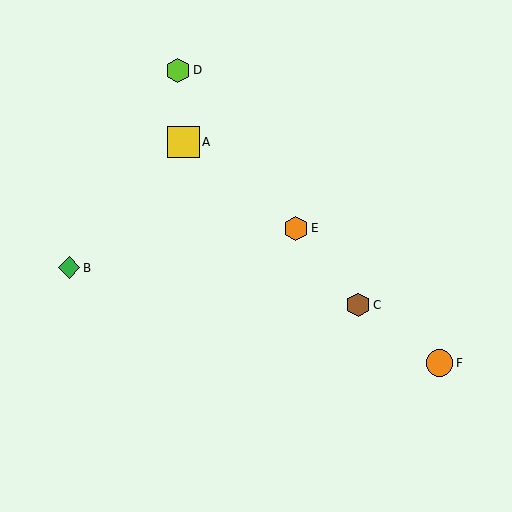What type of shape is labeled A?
Shape A is a yellow square.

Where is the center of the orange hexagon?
The center of the orange hexagon is at (296, 228).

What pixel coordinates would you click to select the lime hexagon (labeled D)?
Click at (178, 70) to select the lime hexagon D.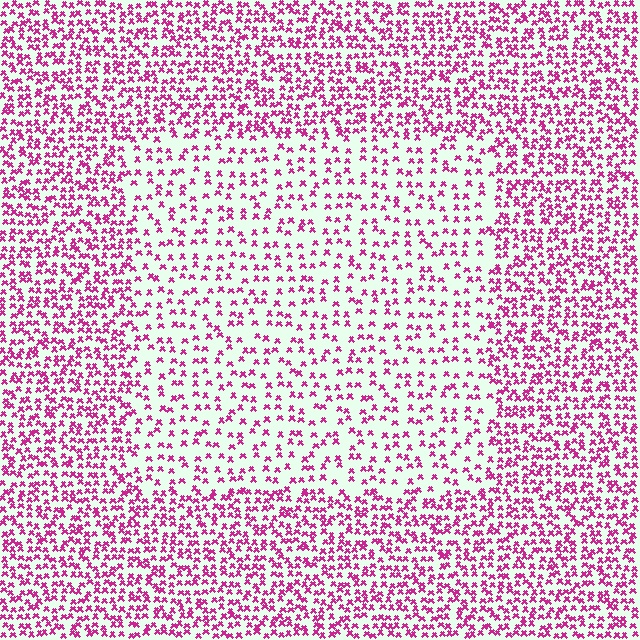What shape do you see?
I see a rectangle.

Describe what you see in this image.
The image contains small magenta elements arranged at two different densities. A rectangle-shaped region is visible where the elements are less densely packed than the surrounding area.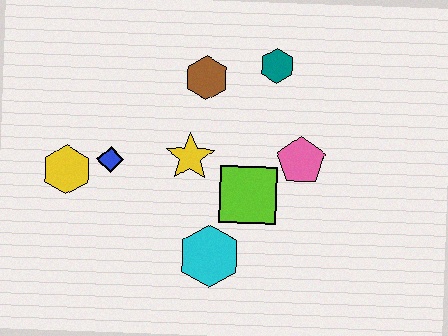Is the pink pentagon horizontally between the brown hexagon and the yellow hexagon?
No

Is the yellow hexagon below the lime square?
No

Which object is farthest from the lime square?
The yellow hexagon is farthest from the lime square.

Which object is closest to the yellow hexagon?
The blue diamond is closest to the yellow hexagon.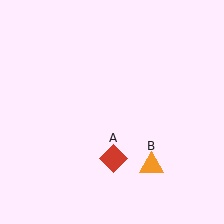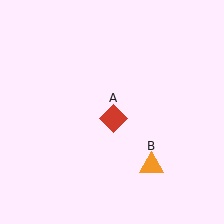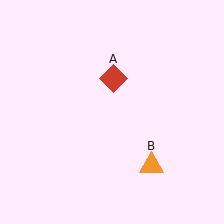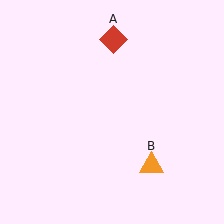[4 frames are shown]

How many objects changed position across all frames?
1 object changed position: red diamond (object A).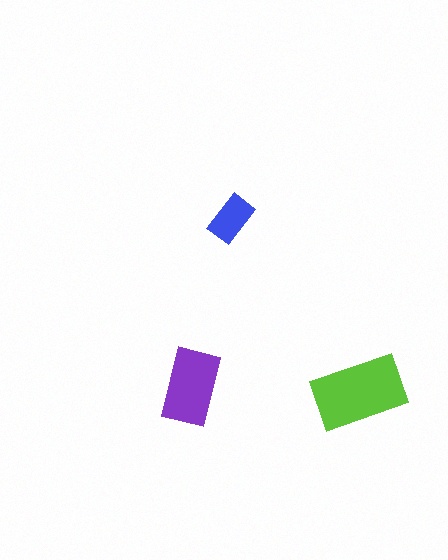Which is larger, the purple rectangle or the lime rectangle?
The lime one.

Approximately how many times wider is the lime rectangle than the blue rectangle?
About 2 times wider.